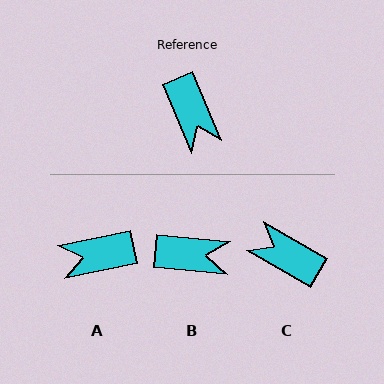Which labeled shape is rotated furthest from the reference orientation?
C, about 143 degrees away.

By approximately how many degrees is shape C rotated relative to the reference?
Approximately 143 degrees clockwise.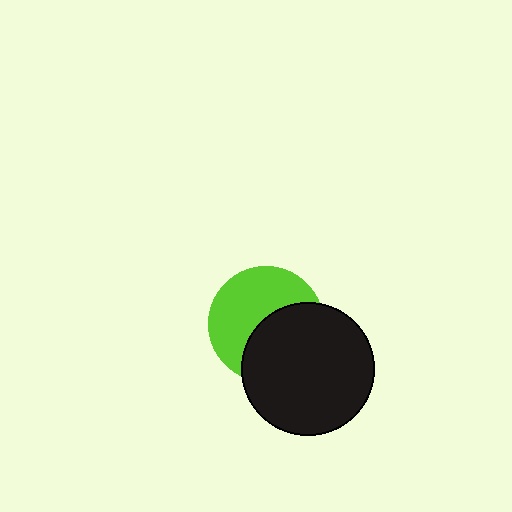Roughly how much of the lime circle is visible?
About half of it is visible (roughly 54%).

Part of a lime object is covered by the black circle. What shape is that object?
It is a circle.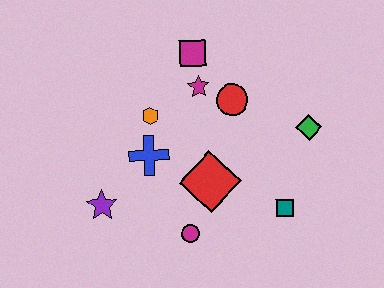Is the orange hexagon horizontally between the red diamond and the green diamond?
No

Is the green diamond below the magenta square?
Yes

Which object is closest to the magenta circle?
The red diamond is closest to the magenta circle.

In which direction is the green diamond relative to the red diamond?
The green diamond is to the right of the red diamond.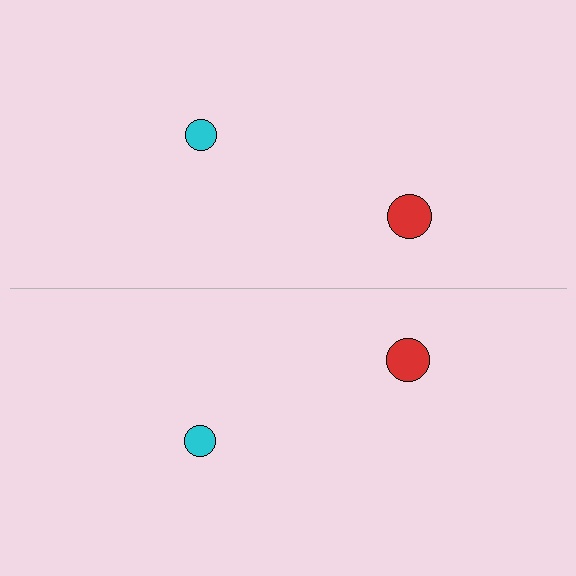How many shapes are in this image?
There are 4 shapes in this image.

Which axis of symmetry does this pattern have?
The pattern has a horizontal axis of symmetry running through the center of the image.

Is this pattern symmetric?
Yes, this pattern has bilateral (reflection) symmetry.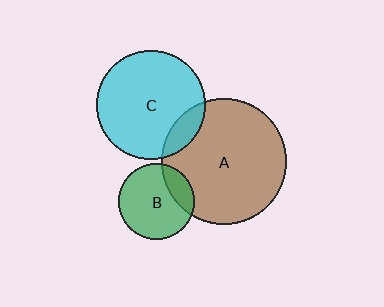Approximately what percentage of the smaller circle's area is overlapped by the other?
Approximately 20%.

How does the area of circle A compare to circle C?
Approximately 1.3 times.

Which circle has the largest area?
Circle A (brown).